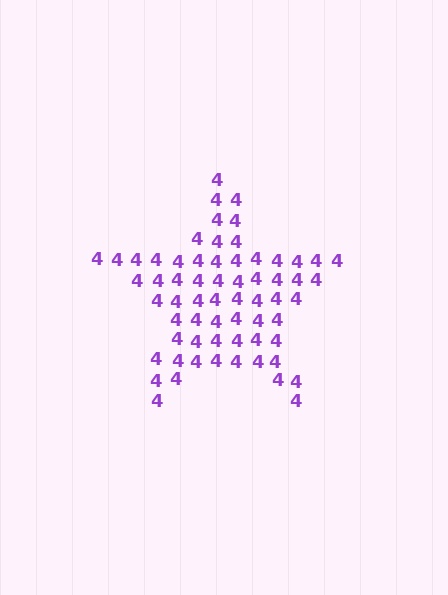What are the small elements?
The small elements are digit 4's.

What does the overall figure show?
The overall figure shows a star.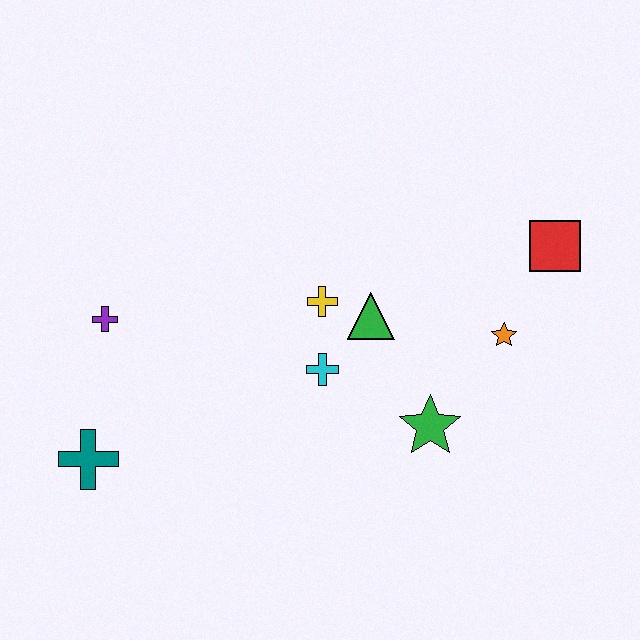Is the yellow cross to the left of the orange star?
Yes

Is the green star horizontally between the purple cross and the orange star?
Yes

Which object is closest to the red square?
The orange star is closest to the red square.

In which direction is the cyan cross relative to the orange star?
The cyan cross is to the left of the orange star.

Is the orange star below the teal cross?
No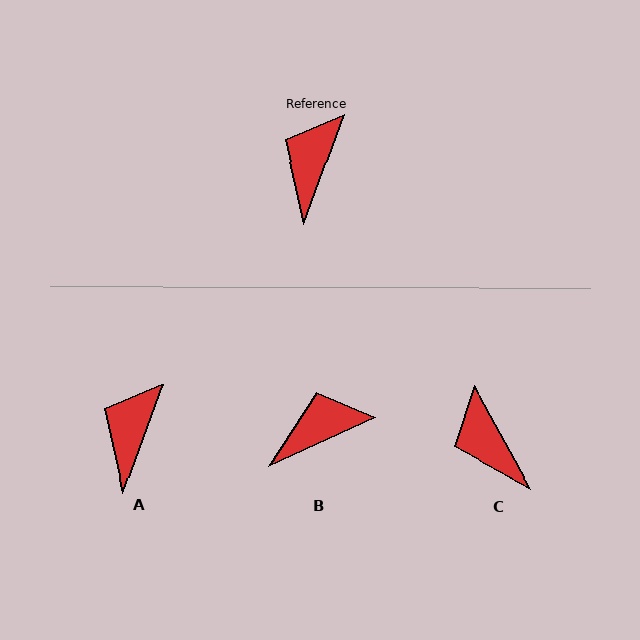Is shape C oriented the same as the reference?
No, it is off by about 49 degrees.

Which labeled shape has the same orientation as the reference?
A.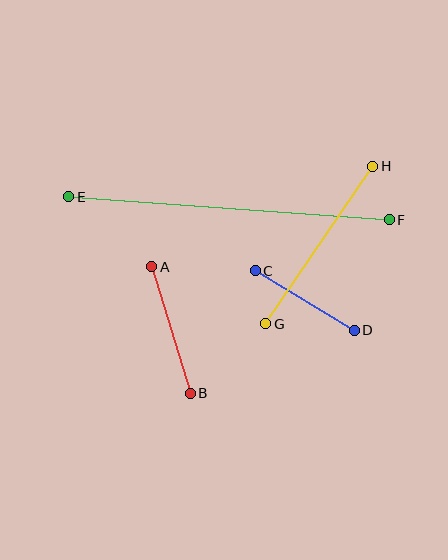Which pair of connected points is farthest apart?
Points E and F are farthest apart.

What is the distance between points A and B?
The distance is approximately 132 pixels.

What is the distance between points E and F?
The distance is approximately 321 pixels.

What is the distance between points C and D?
The distance is approximately 116 pixels.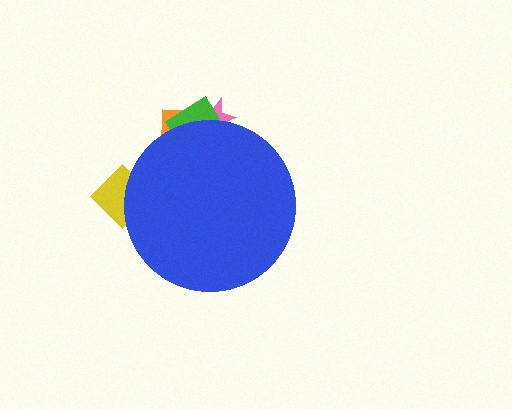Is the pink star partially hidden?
Yes, the pink star is partially hidden behind the blue circle.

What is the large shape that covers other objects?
A blue circle.